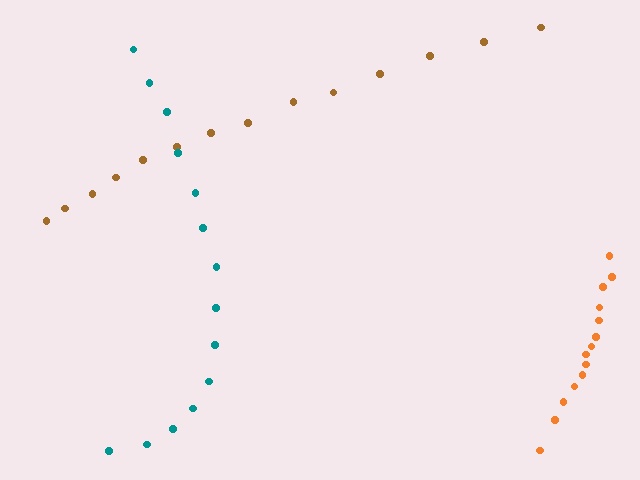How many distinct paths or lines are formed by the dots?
There are 3 distinct paths.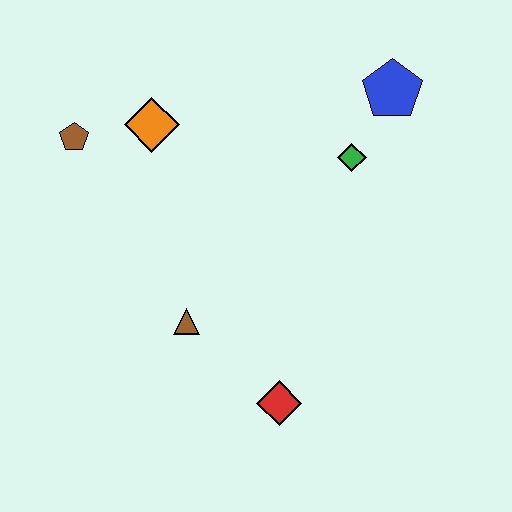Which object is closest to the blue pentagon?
The green diamond is closest to the blue pentagon.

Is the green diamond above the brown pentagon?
No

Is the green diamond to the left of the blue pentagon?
Yes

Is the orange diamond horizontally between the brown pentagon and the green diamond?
Yes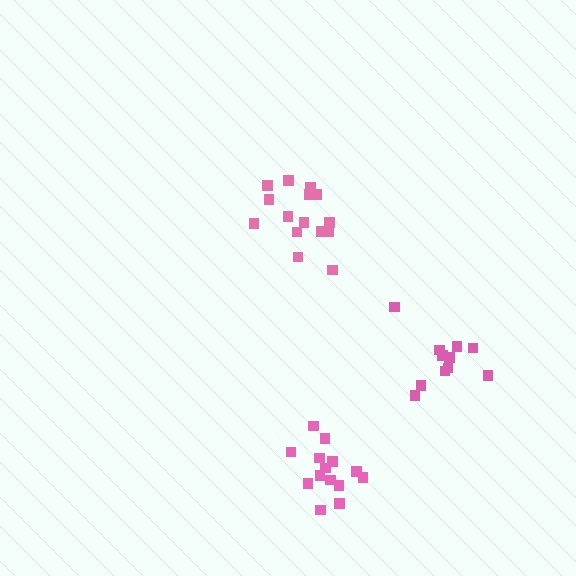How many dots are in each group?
Group 1: 16 dots, Group 2: 11 dots, Group 3: 14 dots (41 total).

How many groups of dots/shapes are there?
There are 3 groups.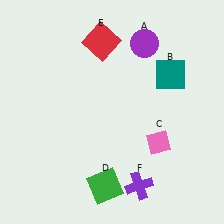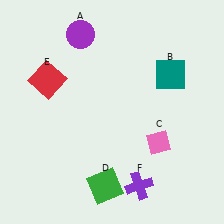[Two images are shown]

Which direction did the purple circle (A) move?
The purple circle (A) moved left.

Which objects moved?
The objects that moved are: the purple circle (A), the red square (E).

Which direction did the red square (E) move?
The red square (E) moved left.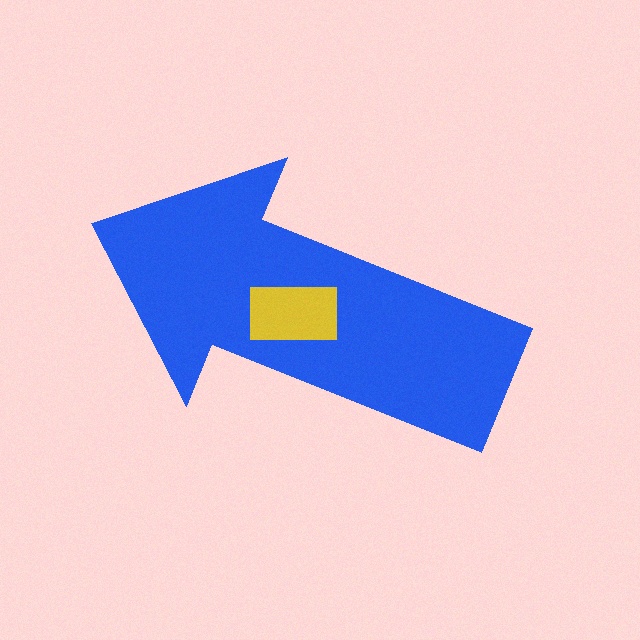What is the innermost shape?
The yellow rectangle.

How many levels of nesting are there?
2.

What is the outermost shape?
The blue arrow.